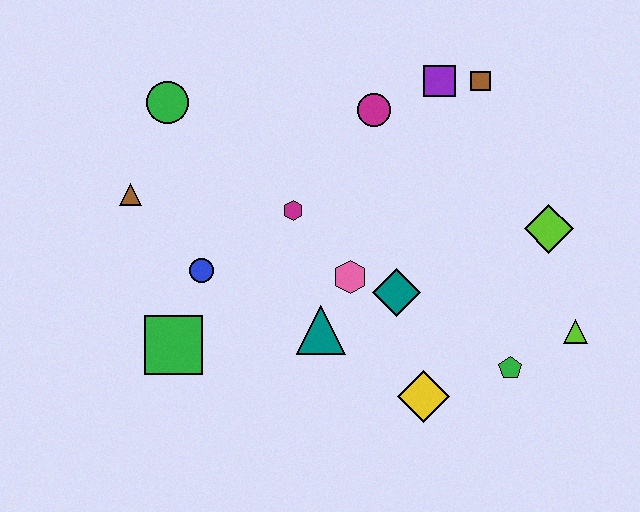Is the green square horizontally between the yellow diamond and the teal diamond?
No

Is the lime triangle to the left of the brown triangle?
No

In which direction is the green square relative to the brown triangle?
The green square is below the brown triangle.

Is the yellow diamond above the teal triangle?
No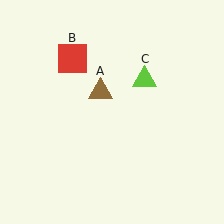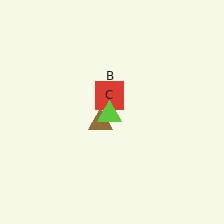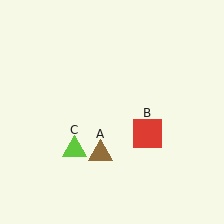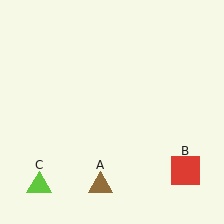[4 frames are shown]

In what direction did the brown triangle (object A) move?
The brown triangle (object A) moved down.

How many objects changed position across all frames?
3 objects changed position: brown triangle (object A), red square (object B), lime triangle (object C).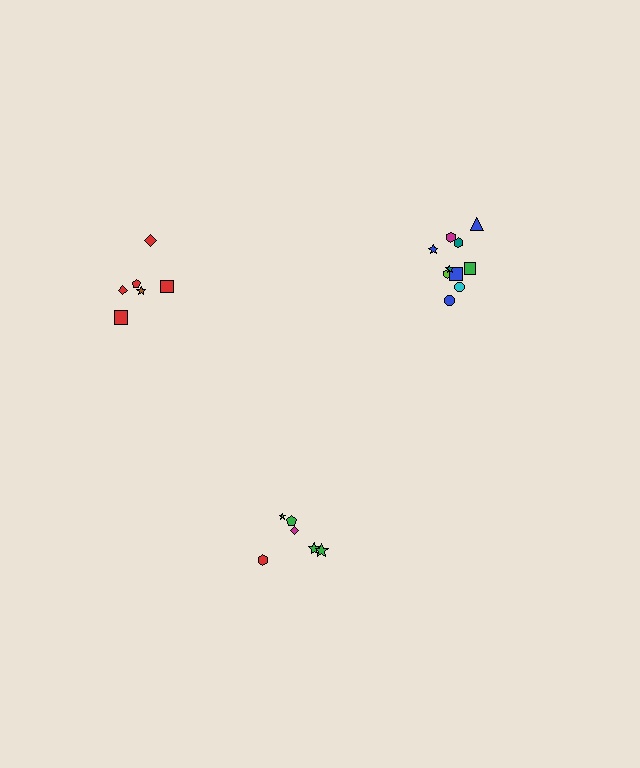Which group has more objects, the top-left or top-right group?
The top-right group.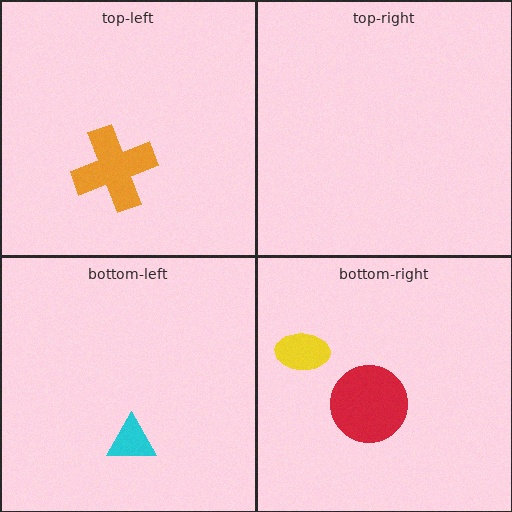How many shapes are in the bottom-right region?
2.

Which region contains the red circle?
The bottom-right region.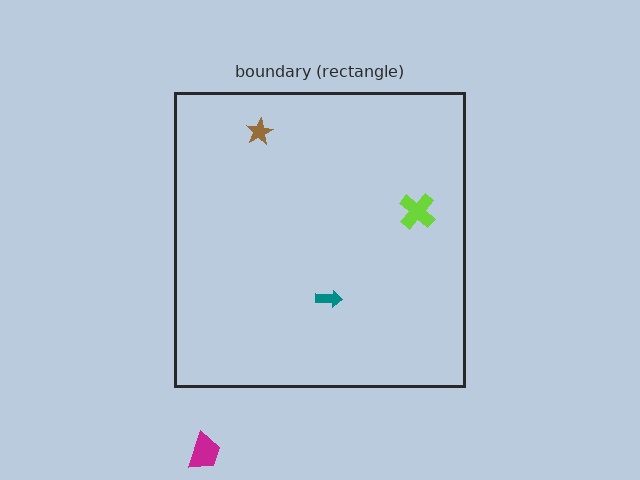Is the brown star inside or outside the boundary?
Inside.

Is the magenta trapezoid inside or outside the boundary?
Outside.